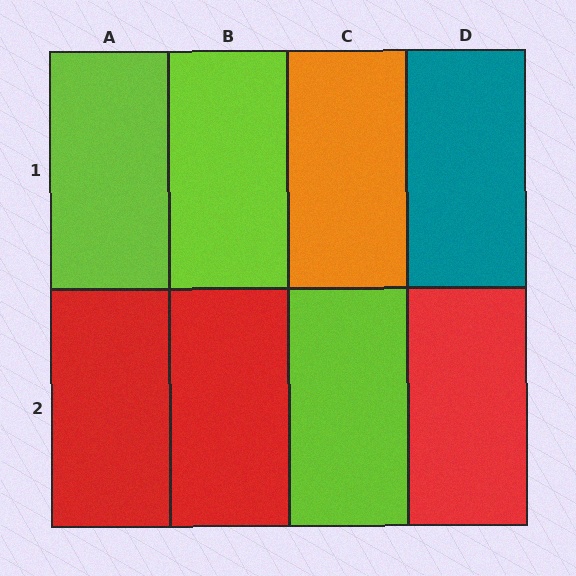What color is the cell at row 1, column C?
Orange.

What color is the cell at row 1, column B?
Lime.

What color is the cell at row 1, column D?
Teal.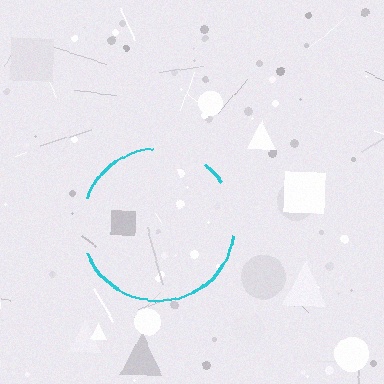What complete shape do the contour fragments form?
The contour fragments form a circle.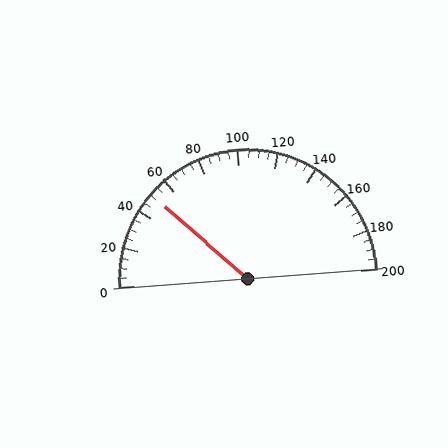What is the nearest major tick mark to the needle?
The nearest major tick mark is 40.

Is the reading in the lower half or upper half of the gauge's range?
The reading is in the lower half of the range (0 to 200).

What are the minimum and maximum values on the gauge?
The gauge ranges from 0 to 200.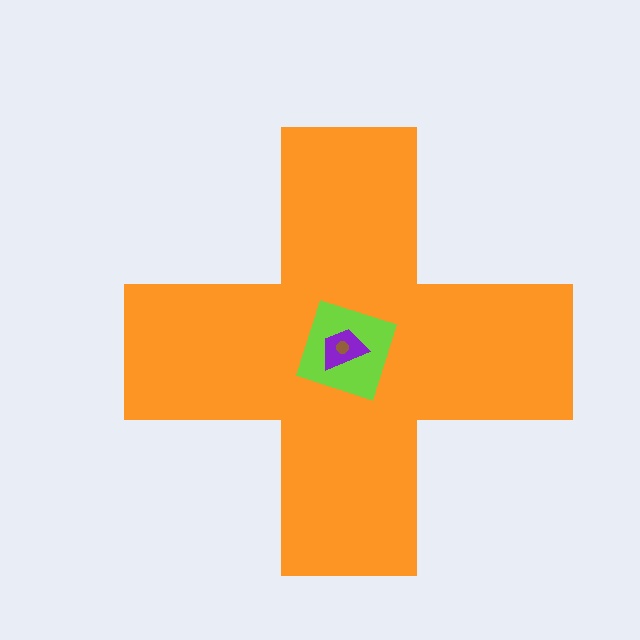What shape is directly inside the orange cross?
The lime square.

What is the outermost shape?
The orange cross.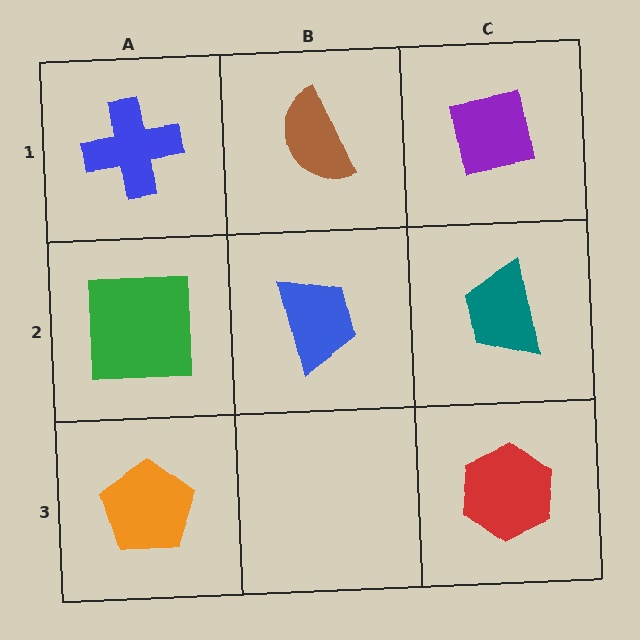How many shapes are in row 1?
3 shapes.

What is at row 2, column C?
A teal trapezoid.